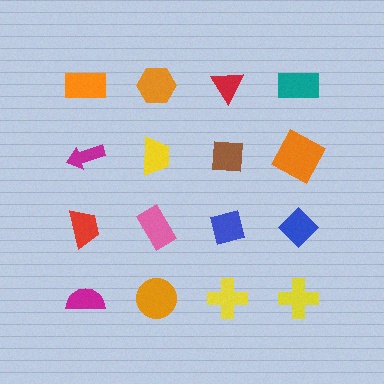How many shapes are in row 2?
4 shapes.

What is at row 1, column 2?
An orange hexagon.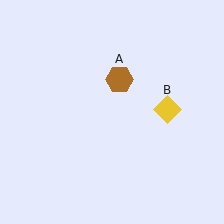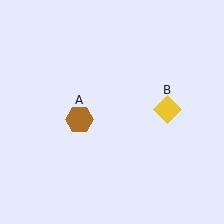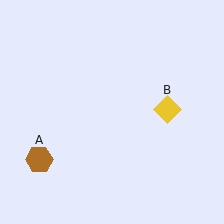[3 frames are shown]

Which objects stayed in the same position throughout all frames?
Yellow diamond (object B) remained stationary.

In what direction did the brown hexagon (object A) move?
The brown hexagon (object A) moved down and to the left.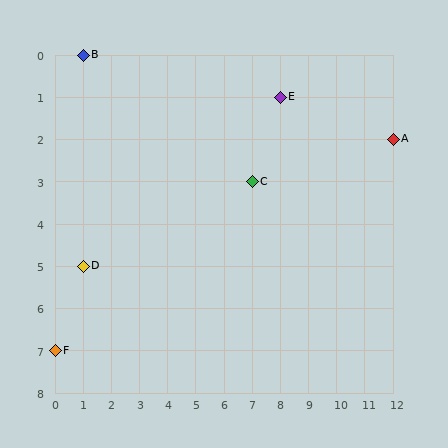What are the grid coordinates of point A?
Point A is at grid coordinates (12, 2).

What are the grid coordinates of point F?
Point F is at grid coordinates (0, 7).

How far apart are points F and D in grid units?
Points F and D are 1 column and 2 rows apart (about 2.2 grid units diagonally).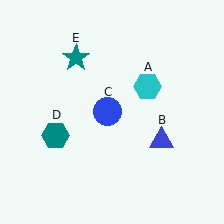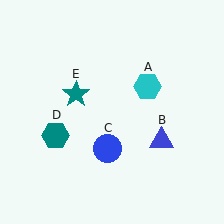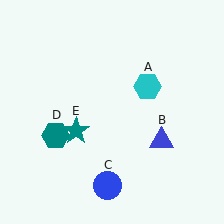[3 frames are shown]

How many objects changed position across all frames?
2 objects changed position: blue circle (object C), teal star (object E).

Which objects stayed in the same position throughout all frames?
Cyan hexagon (object A) and blue triangle (object B) and teal hexagon (object D) remained stationary.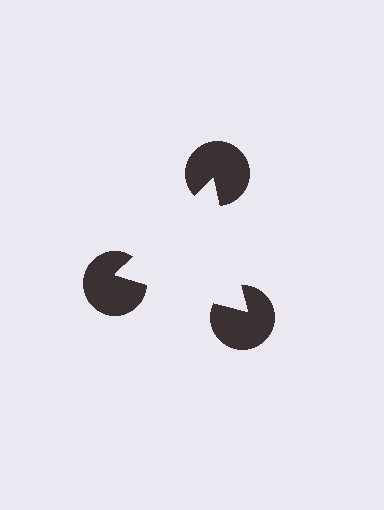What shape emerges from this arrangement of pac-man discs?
An illusory triangle — its edges are inferred from the aligned wedge cuts in the pac-man discs, not physically drawn.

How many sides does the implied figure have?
3 sides.